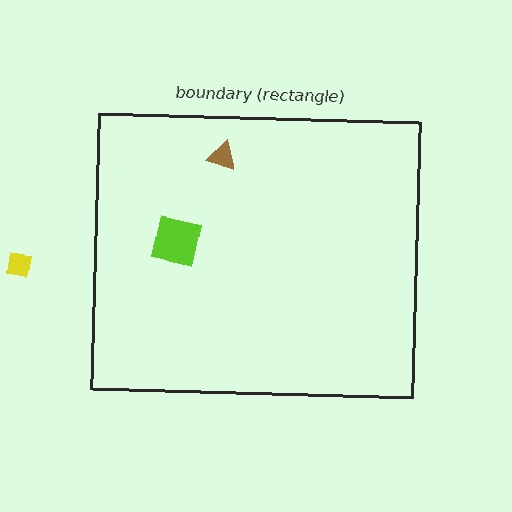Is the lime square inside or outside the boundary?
Inside.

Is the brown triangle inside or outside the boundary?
Inside.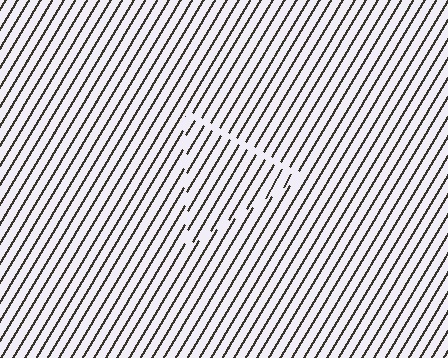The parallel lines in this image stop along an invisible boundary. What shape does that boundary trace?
An illusory triangle. The interior of the shape contains the same grating, shifted by half a period — the contour is defined by the phase discontinuity where line-ends from the inner and outer gratings abut.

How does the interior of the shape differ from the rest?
The interior of the shape contains the same grating, shifted by half a period — the contour is defined by the phase discontinuity where line-ends from the inner and outer gratings abut.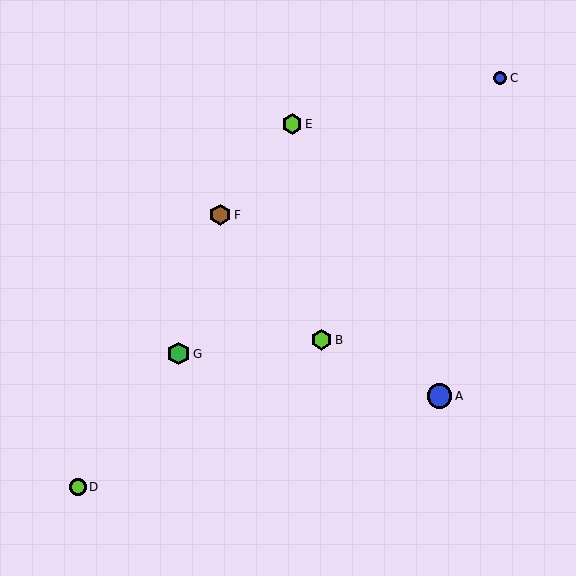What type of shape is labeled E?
Shape E is a lime hexagon.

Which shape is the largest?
The blue circle (labeled A) is the largest.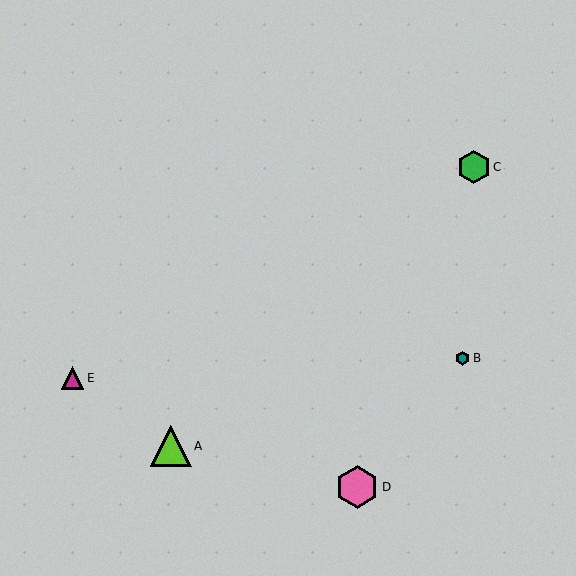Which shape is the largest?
The pink hexagon (labeled D) is the largest.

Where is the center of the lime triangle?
The center of the lime triangle is at (171, 446).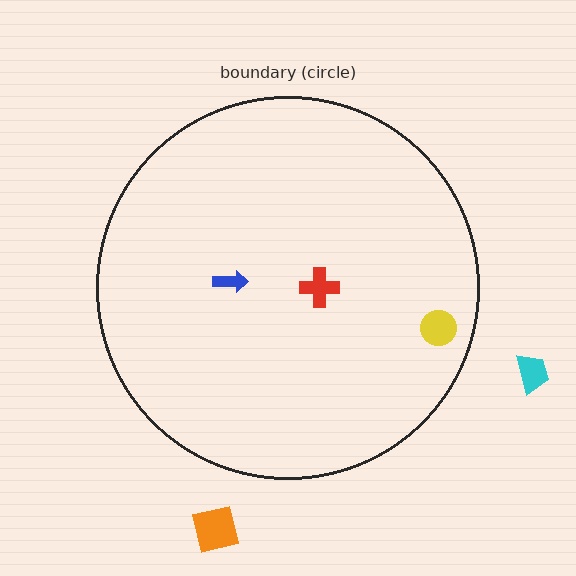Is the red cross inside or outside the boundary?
Inside.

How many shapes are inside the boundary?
3 inside, 2 outside.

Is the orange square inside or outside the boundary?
Outside.